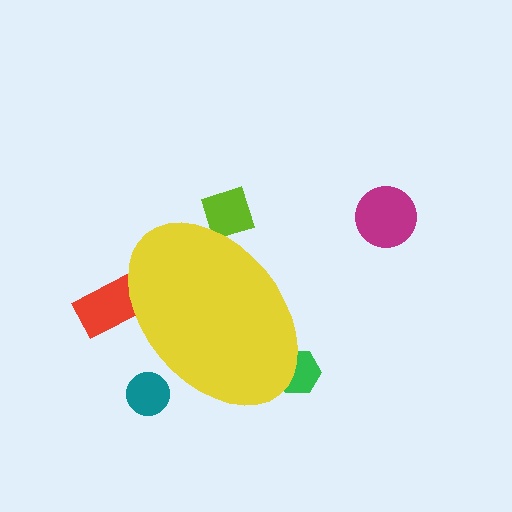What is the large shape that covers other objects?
A yellow ellipse.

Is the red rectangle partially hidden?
Yes, the red rectangle is partially hidden behind the yellow ellipse.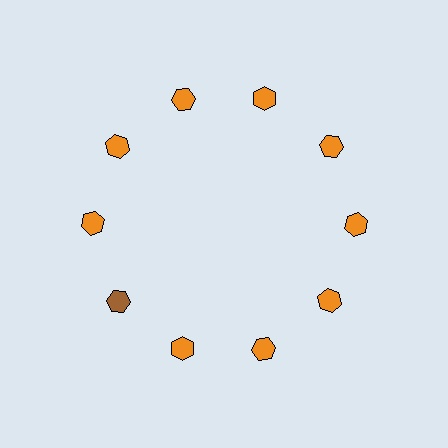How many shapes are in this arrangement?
There are 10 shapes arranged in a ring pattern.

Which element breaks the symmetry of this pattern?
The brown hexagon at roughly the 8 o'clock position breaks the symmetry. All other shapes are orange hexagons.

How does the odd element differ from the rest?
It has a different color: brown instead of orange.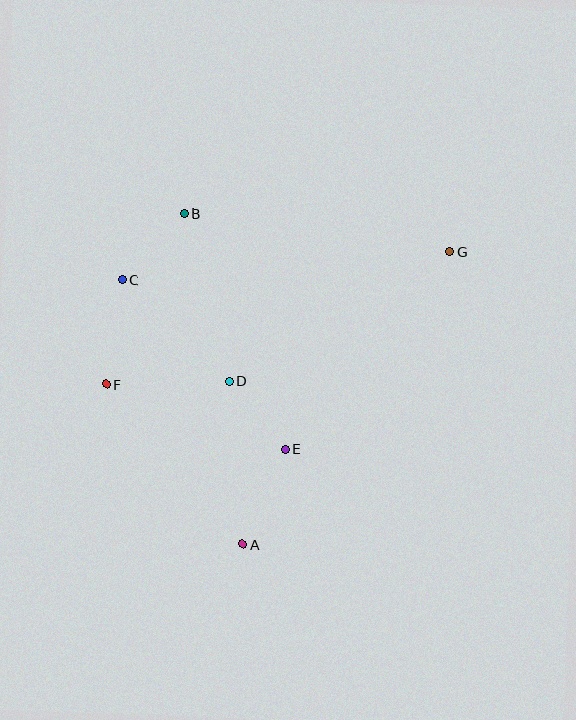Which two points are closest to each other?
Points D and E are closest to each other.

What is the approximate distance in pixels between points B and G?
The distance between B and G is approximately 268 pixels.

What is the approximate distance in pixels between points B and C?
The distance between B and C is approximately 91 pixels.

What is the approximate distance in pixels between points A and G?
The distance between A and G is approximately 358 pixels.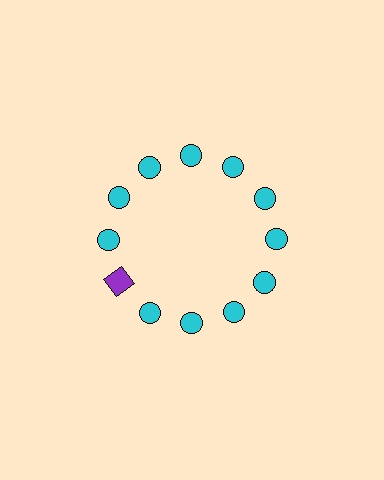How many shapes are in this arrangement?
There are 12 shapes arranged in a ring pattern.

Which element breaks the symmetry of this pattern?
The purple square at roughly the 8 o'clock position breaks the symmetry. All other shapes are cyan circles.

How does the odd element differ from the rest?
It differs in both color (purple instead of cyan) and shape (square instead of circle).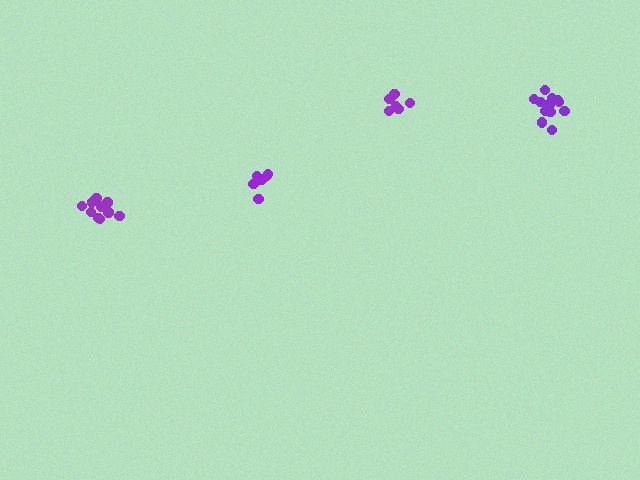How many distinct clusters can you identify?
There are 4 distinct clusters.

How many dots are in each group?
Group 1: 8 dots, Group 2: 12 dots, Group 3: 6 dots, Group 4: 10 dots (36 total).